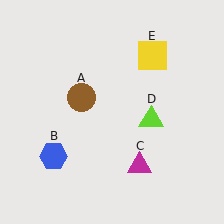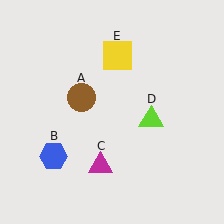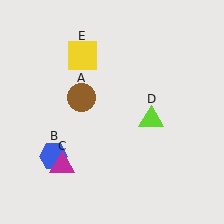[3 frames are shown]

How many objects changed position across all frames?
2 objects changed position: magenta triangle (object C), yellow square (object E).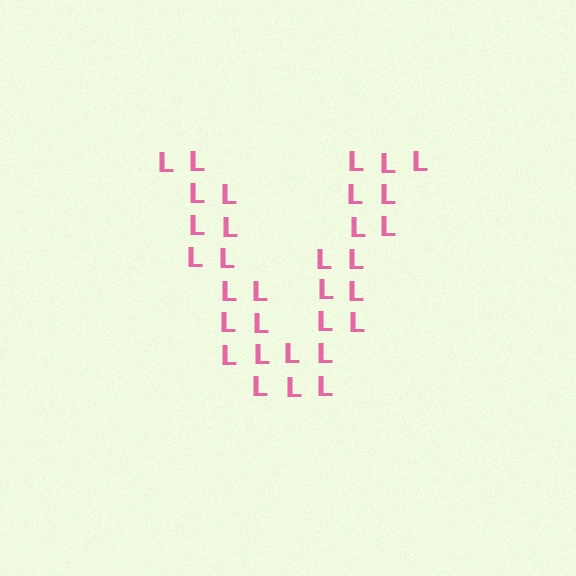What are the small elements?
The small elements are letter L's.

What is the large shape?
The large shape is the letter V.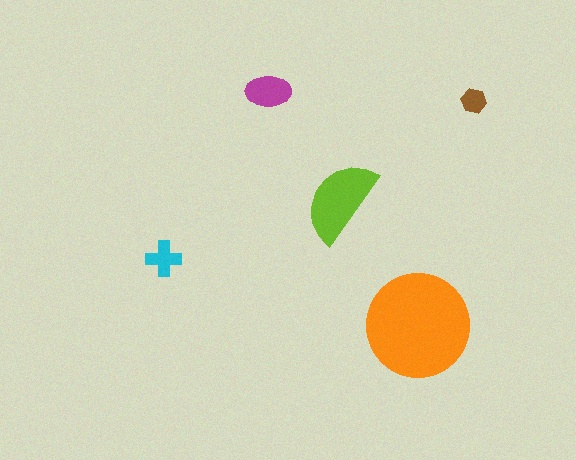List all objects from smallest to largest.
The brown hexagon, the cyan cross, the magenta ellipse, the lime semicircle, the orange circle.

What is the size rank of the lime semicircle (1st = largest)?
2nd.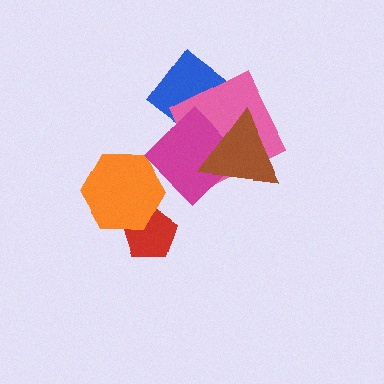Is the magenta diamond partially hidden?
Yes, it is partially covered by another shape.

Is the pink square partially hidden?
Yes, it is partially covered by another shape.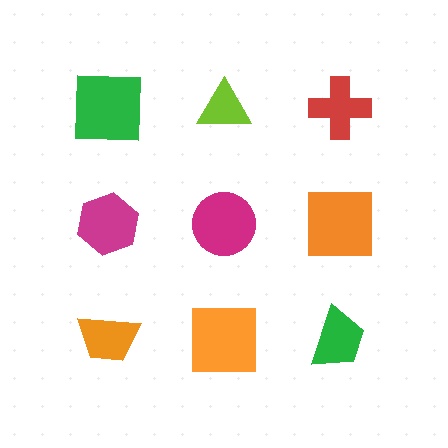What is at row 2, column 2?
A magenta circle.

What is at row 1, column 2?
A lime triangle.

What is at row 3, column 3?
A green trapezoid.